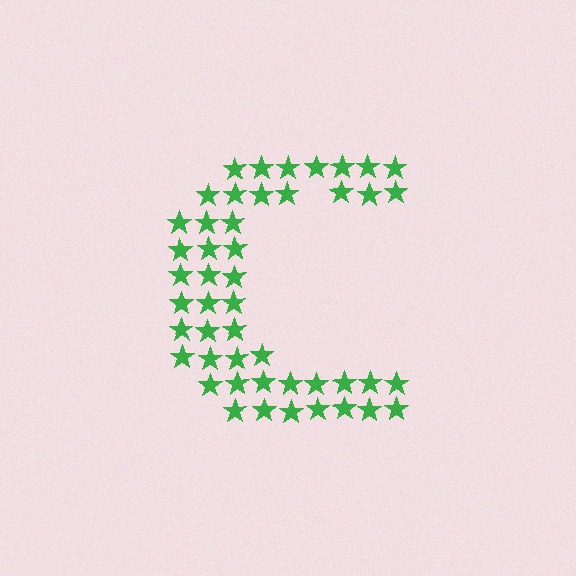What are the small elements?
The small elements are stars.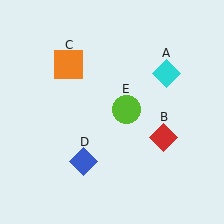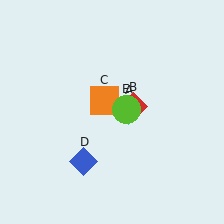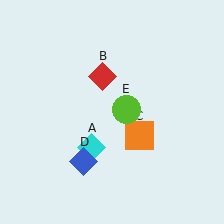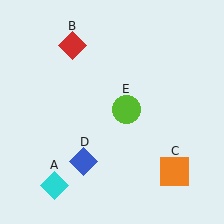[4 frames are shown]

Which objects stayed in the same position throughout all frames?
Blue diamond (object D) and lime circle (object E) remained stationary.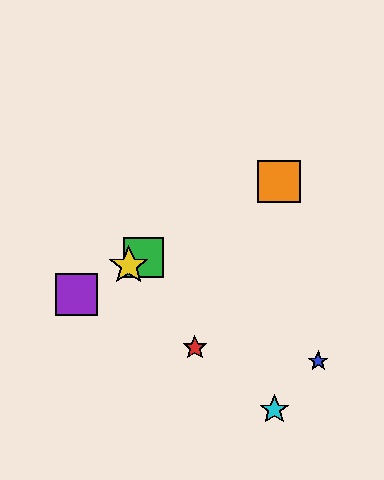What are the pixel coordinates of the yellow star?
The yellow star is at (129, 266).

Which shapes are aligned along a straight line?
The green square, the yellow star, the purple square, the orange square are aligned along a straight line.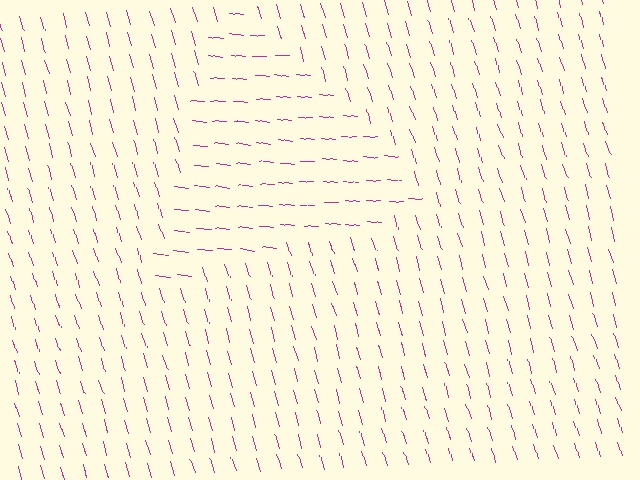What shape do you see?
I see a triangle.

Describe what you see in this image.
The image is filled with small magenta line segments. A triangle region in the image has lines oriented differently from the surrounding lines, creating a visible texture boundary.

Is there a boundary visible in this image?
Yes, there is a texture boundary formed by a change in line orientation.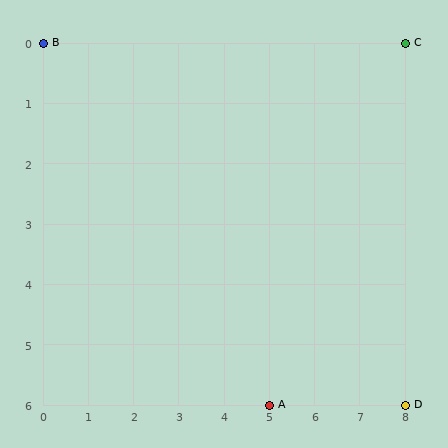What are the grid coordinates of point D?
Point D is at grid coordinates (8, 6).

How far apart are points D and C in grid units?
Points D and C are 6 rows apart.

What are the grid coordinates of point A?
Point A is at grid coordinates (5, 6).